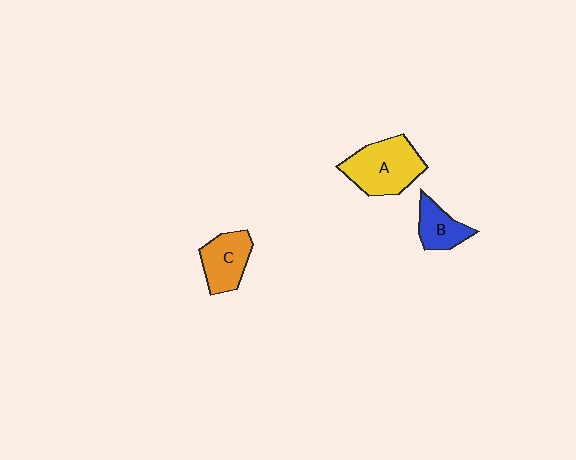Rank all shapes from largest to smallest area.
From largest to smallest: A (yellow), C (orange), B (blue).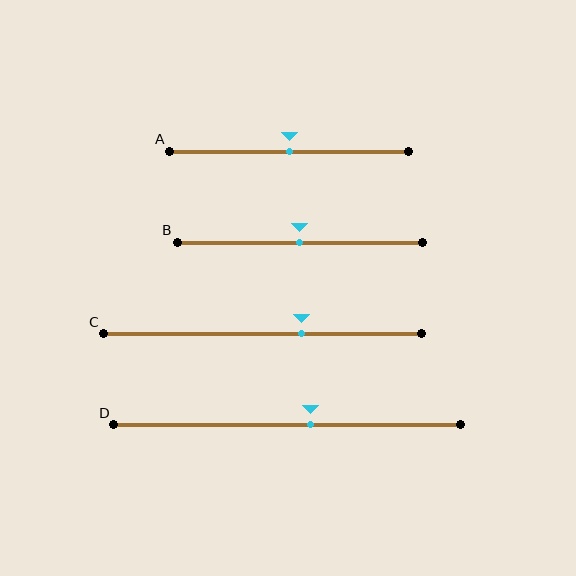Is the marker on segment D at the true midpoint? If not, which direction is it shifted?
No, the marker on segment D is shifted to the right by about 7% of the segment length.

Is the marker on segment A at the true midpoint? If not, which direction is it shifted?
Yes, the marker on segment A is at the true midpoint.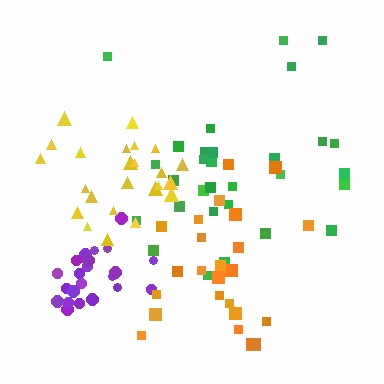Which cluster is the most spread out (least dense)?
Green.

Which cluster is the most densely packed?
Purple.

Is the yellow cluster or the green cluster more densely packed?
Yellow.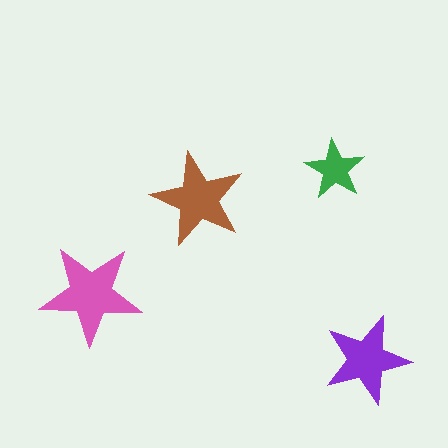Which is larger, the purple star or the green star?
The purple one.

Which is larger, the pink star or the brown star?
The pink one.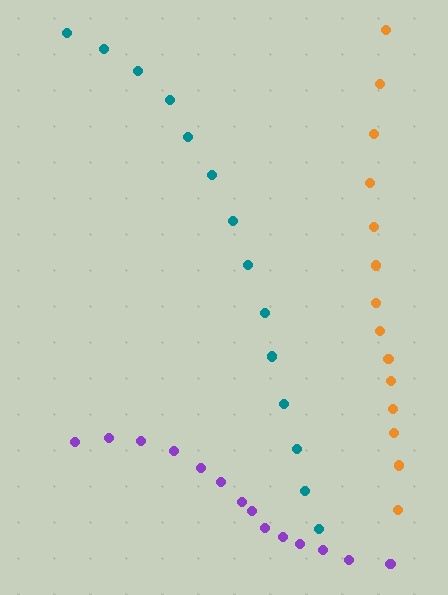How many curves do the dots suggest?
There are 3 distinct paths.